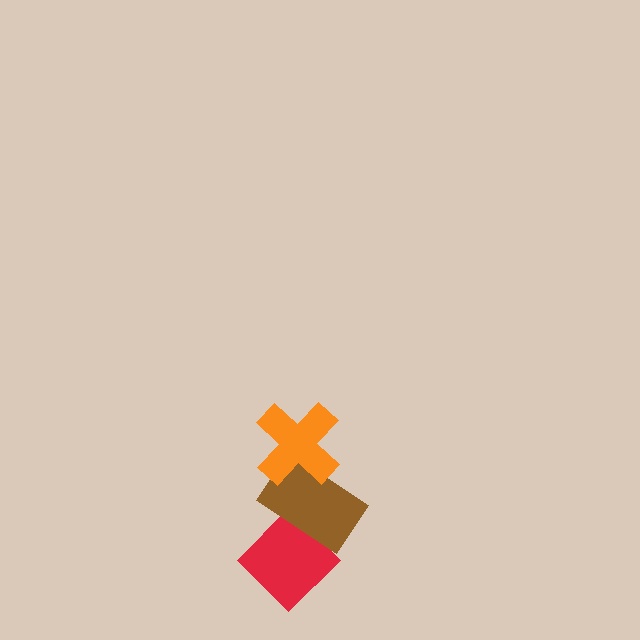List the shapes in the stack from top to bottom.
From top to bottom: the orange cross, the brown rectangle, the red diamond.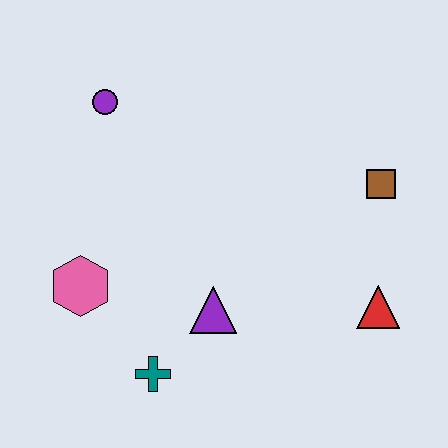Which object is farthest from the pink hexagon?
The brown square is farthest from the pink hexagon.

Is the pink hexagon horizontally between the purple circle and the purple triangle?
No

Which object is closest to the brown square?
The red triangle is closest to the brown square.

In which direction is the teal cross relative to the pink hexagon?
The teal cross is below the pink hexagon.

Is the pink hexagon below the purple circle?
Yes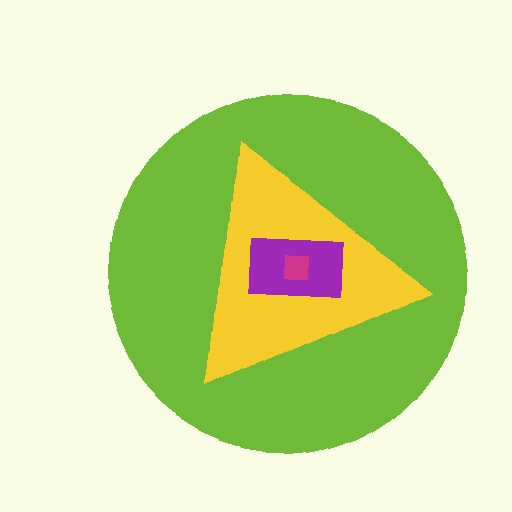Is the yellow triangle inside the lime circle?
Yes.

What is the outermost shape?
The lime circle.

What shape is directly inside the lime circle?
The yellow triangle.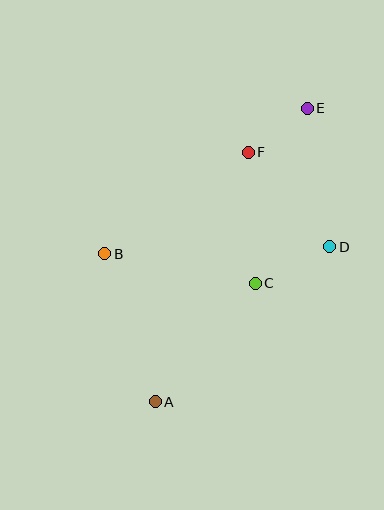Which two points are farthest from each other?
Points A and E are farthest from each other.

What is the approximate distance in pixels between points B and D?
The distance between B and D is approximately 225 pixels.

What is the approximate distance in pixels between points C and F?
The distance between C and F is approximately 131 pixels.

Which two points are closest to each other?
Points E and F are closest to each other.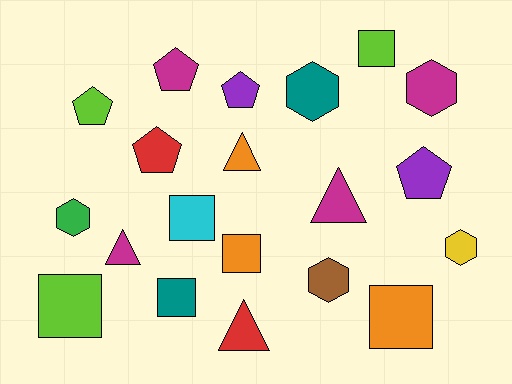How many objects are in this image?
There are 20 objects.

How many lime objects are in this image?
There are 3 lime objects.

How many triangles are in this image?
There are 4 triangles.